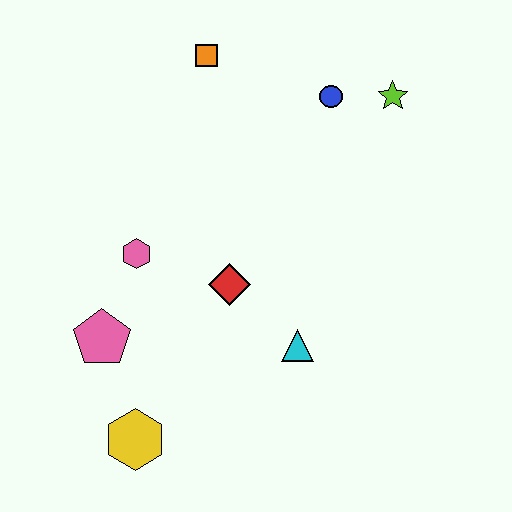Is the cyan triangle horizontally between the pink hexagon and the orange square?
No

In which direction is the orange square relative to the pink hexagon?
The orange square is above the pink hexagon.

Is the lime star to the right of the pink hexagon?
Yes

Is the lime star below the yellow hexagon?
No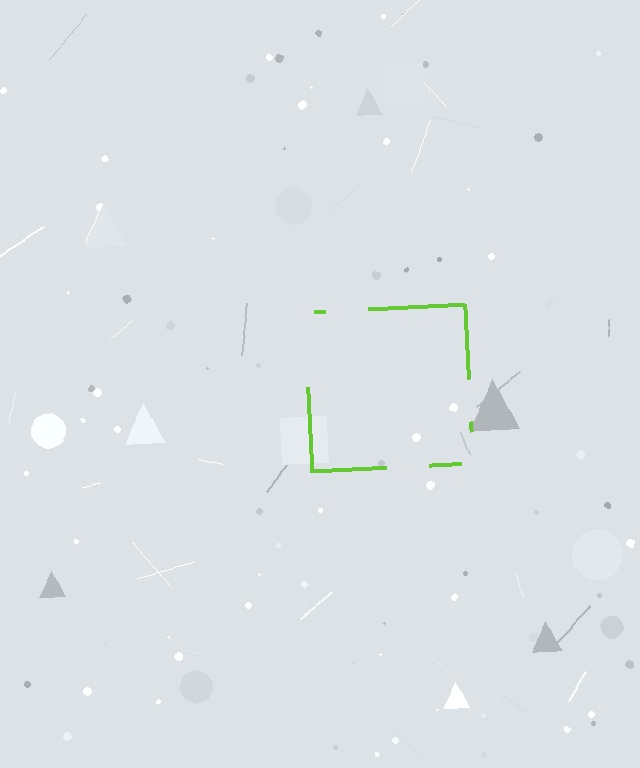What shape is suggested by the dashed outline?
The dashed outline suggests a square.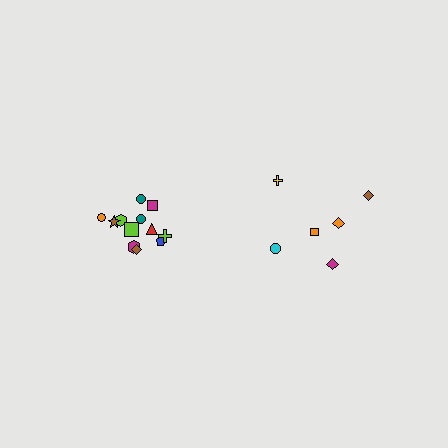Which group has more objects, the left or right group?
The left group.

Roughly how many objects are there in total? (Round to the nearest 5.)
Roughly 20 objects in total.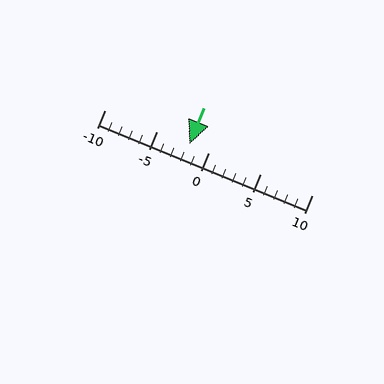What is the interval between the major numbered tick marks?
The major tick marks are spaced 5 units apart.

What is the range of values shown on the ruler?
The ruler shows values from -10 to 10.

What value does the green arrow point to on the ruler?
The green arrow points to approximately -2.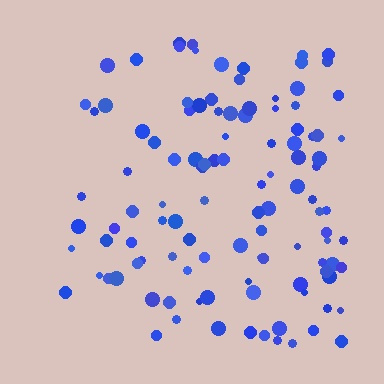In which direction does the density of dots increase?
From left to right, with the right side densest.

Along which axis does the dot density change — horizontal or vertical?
Horizontal.